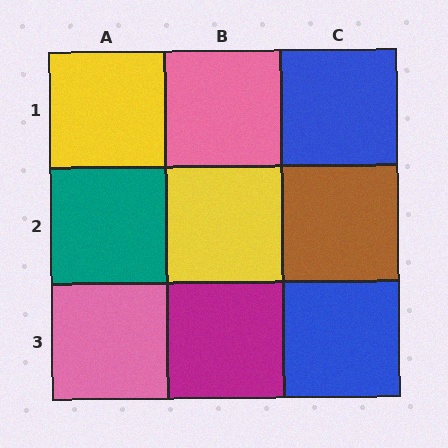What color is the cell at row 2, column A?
Teal.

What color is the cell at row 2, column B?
Yellow.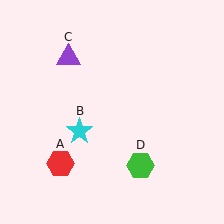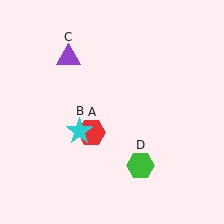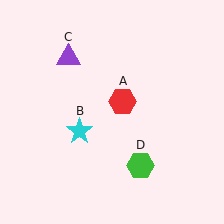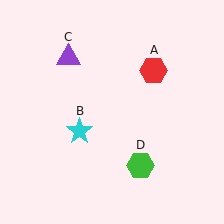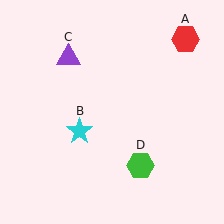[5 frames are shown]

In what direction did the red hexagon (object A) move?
The red hexagon (object A) moved up and to the right.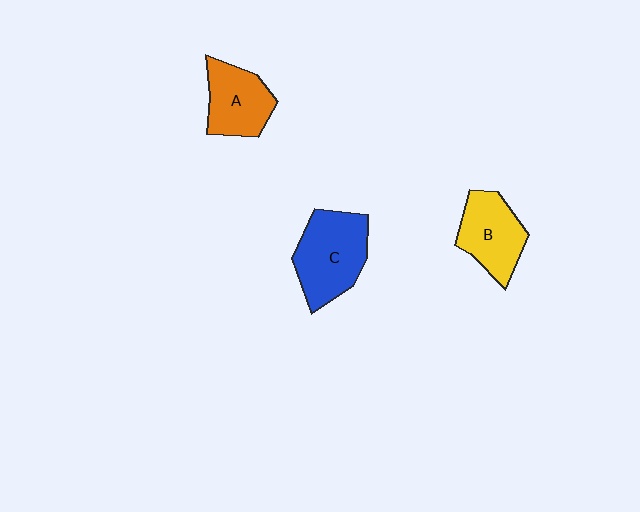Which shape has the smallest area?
Shape A (orange).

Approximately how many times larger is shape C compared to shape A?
Approximately 1.3 times.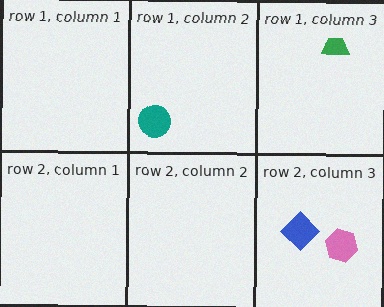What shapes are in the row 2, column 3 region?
The pink hexagon, the blue diamond.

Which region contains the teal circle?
The row 1, column 2 region.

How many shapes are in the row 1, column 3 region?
1.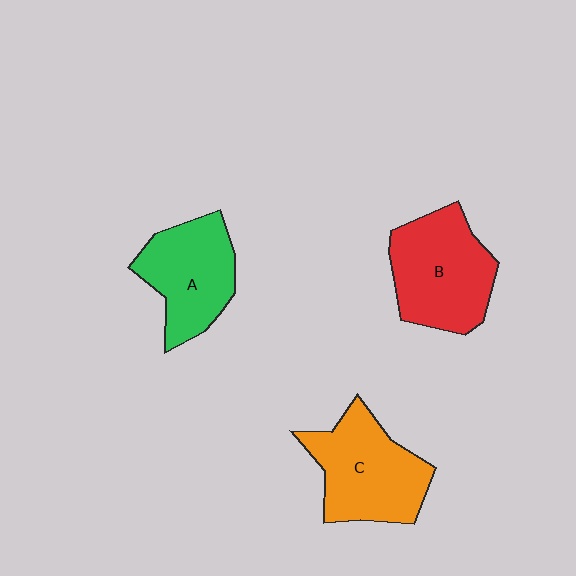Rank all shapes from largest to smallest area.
From largest to smallest: B (red), C (orange), A (green).